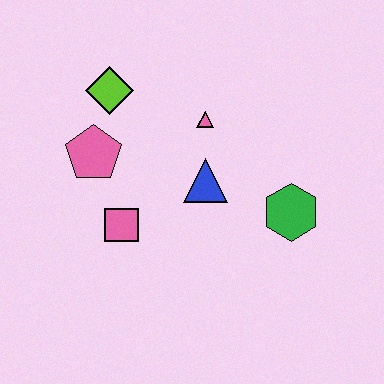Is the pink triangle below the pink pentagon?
No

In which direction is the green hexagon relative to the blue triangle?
The green hexagon is to the right of the blue triangle.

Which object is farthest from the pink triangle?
The pink square is farthest from the pink triangle.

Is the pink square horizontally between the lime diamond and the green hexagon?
Yes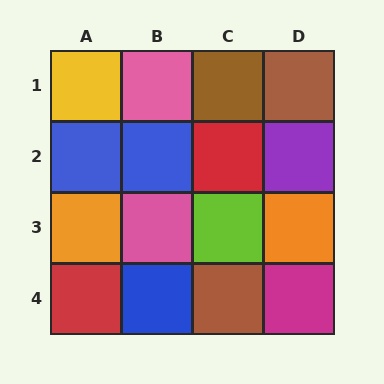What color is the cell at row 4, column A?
Red.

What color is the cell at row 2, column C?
Red.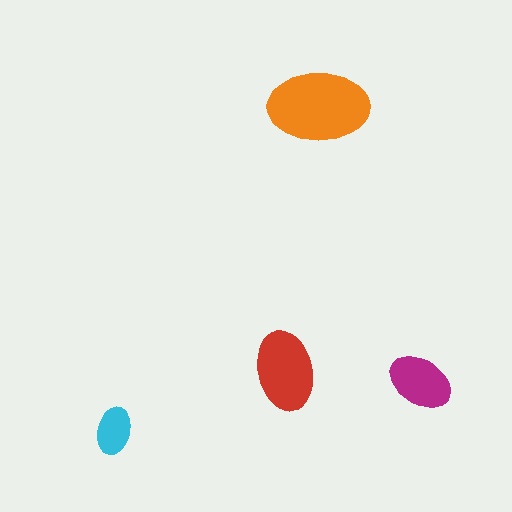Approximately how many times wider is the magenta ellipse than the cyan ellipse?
About 1.5 times wider.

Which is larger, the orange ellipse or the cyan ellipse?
The orange one.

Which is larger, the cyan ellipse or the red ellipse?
The red one.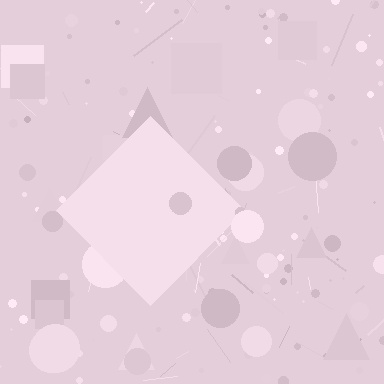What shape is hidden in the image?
A diamond is hidden in the image.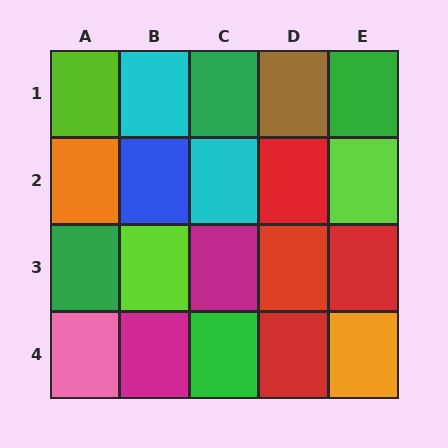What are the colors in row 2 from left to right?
Orange, blue, cyan, red, lime.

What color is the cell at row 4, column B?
Magenta.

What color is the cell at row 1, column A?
Lime.